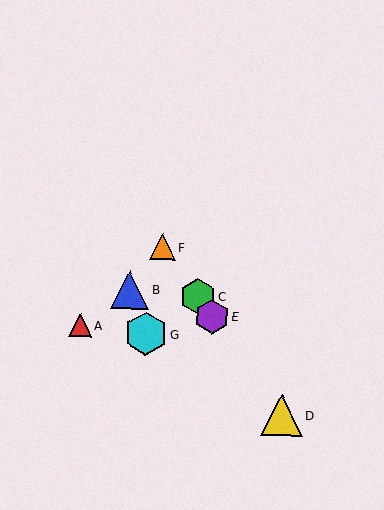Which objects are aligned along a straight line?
Objects C, D, E, F are aligned along a straight line.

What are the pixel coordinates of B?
Object B is at (130, 290).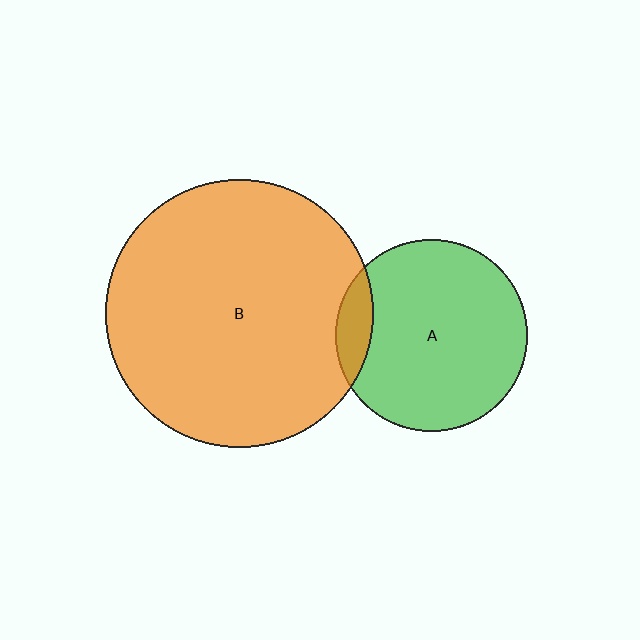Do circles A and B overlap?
Yes.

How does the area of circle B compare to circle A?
Approximately 1.9 times.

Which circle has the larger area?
Circle B (orange).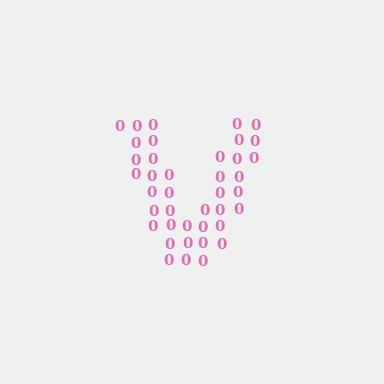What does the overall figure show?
The overall figure shows the letter V.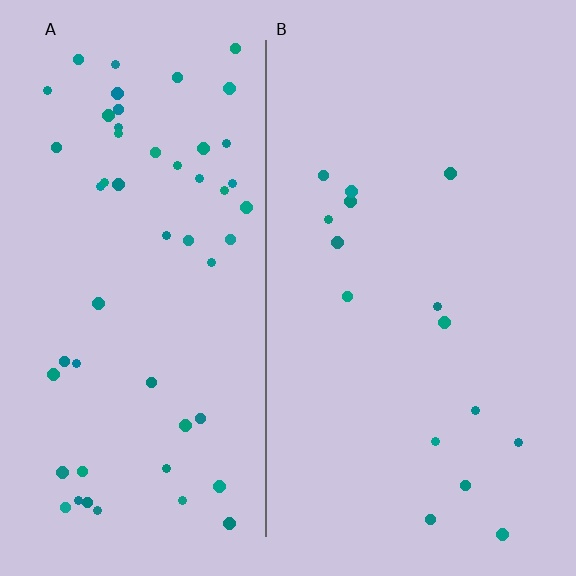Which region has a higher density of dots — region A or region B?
A (the left).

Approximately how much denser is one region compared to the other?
Approximately 3.5× — region A over region B.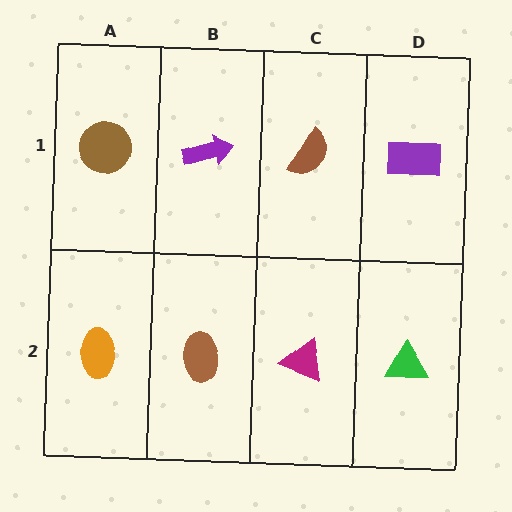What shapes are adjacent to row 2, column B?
A purple arrow (row 1, column B), an orange ellipse (row 2, column A), a magenta triangle (row 2, column C).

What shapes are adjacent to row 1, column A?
An orange ellipse (row 2, column A), a purple arrow (row 1, column B).